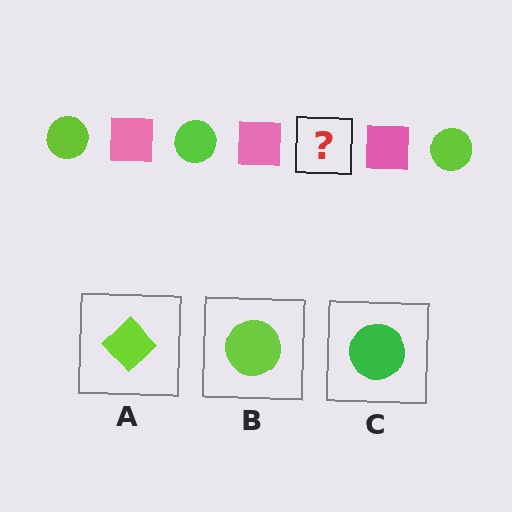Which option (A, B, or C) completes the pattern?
B.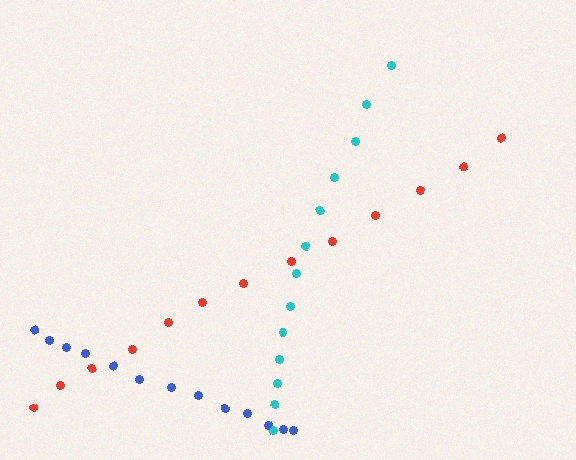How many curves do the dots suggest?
There are 3 distinct paths.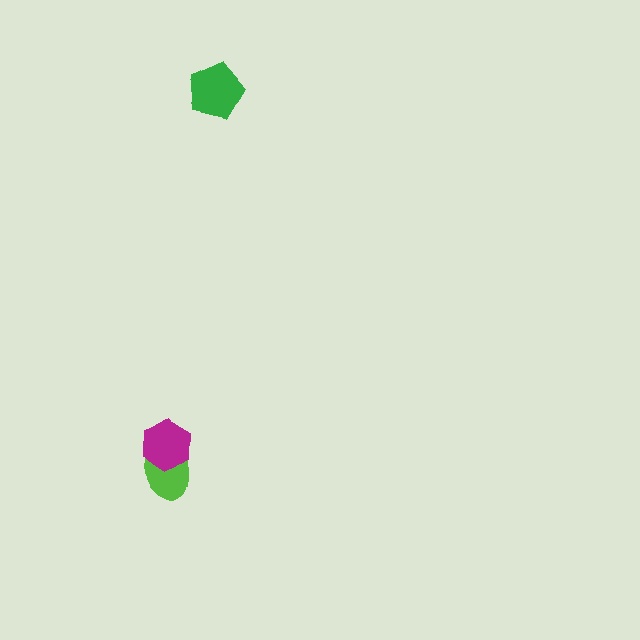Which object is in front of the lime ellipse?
The magenta hexagon is in front of the lime ellipse.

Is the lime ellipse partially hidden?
Yes, it is partially covered by another shape.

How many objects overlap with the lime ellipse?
1 object overlaps with the lime ellipse.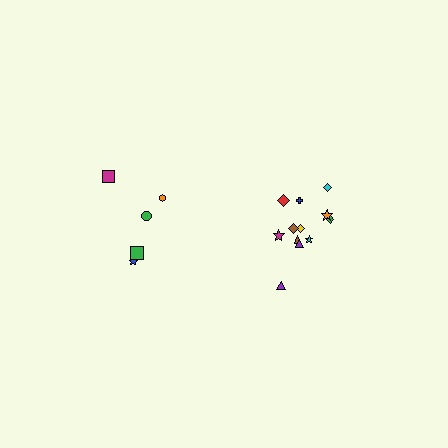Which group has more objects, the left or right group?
The right group.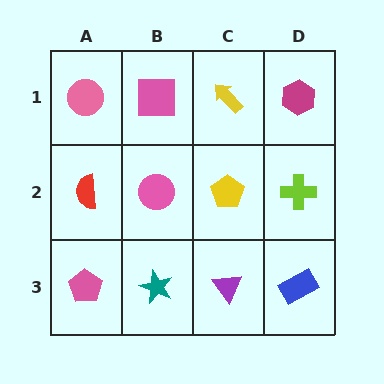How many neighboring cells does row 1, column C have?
3.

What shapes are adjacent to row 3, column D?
A lime cross (row 2, column D), a purple triangle (row 3, column C).